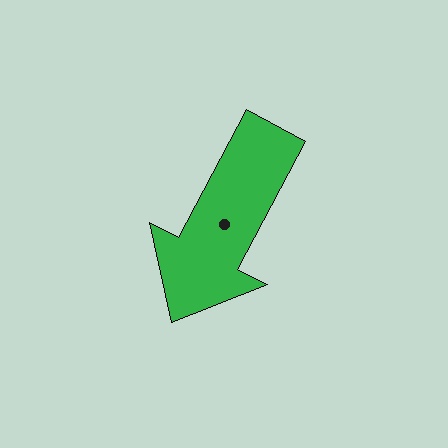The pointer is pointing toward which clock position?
Roughly 7 o'clock.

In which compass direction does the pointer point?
Southwest.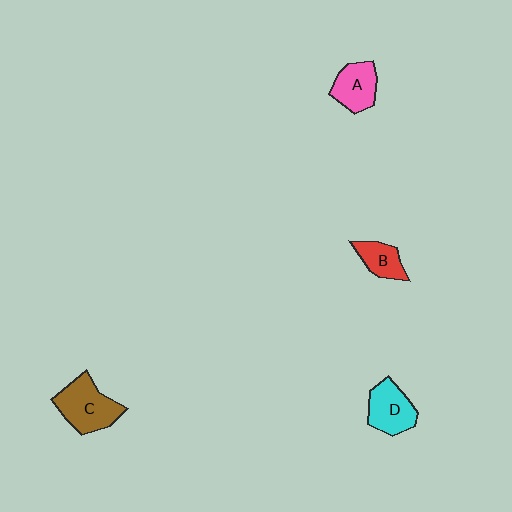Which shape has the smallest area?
Shape B (red).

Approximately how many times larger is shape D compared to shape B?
Approximately 1.4 times.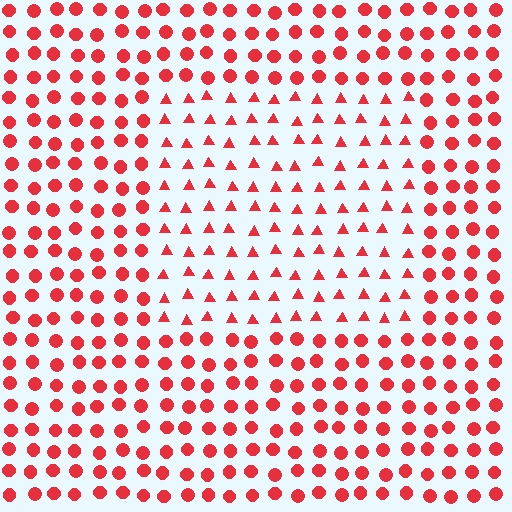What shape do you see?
I see a rectangle.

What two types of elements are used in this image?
The image uses triangles inside the rectangle region and circles outside it.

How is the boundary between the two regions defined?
The boundary is defined by a change in element shape: triangles inside vs. circles outside. All elements share the same color and spacing.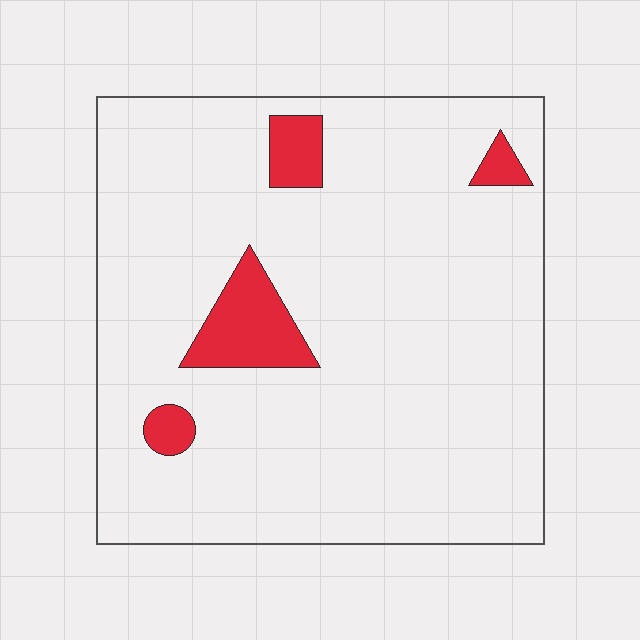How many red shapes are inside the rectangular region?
4.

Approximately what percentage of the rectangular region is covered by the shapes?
Approximately 10%.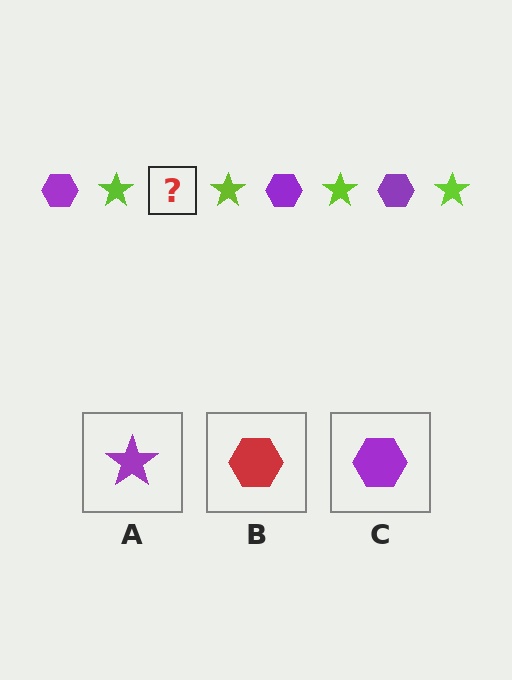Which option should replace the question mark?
Option C.